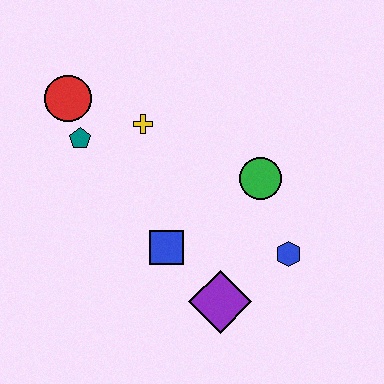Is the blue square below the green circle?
Yes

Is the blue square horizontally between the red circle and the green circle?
Yes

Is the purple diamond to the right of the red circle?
Yes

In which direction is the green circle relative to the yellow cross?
The green circle is to the right of the yellow cross.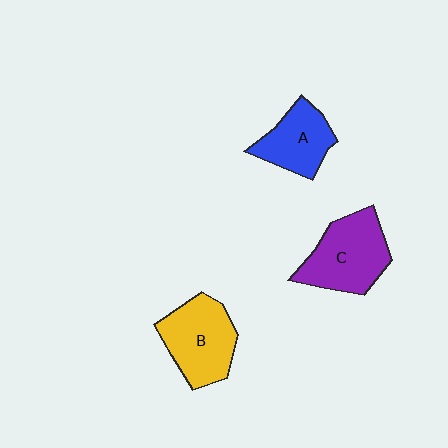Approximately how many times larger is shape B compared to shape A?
Approximately 1.3 times.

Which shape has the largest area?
Shape C (purple).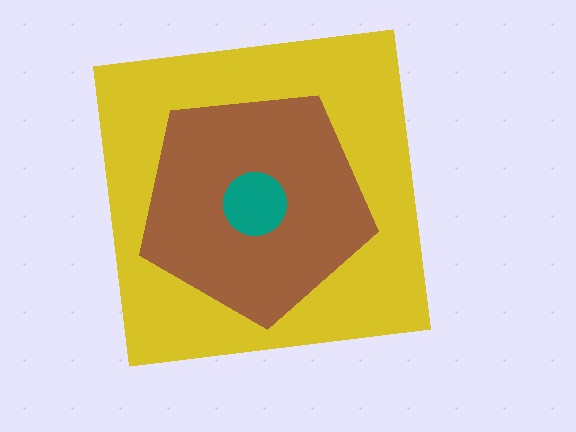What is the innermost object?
The teal circle.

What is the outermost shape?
The yellow square.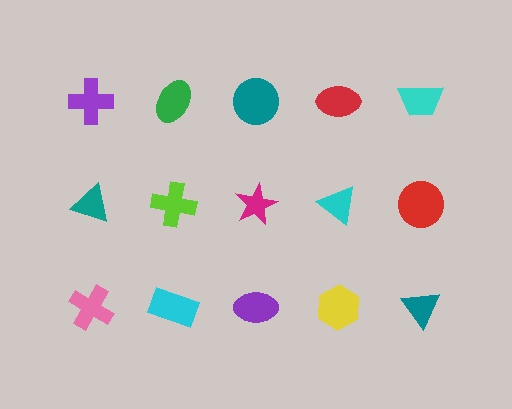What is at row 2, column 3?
A magenta star.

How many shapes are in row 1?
5 shapes.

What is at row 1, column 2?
A green ellipse.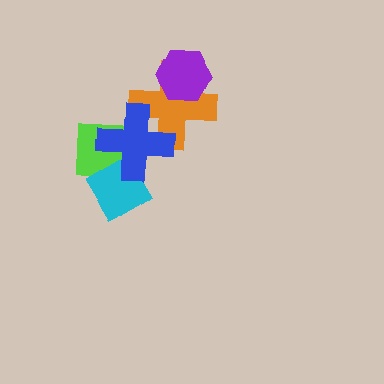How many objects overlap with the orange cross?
2 objects overlap with the orange cross.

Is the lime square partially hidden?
Yes, it is partially covered by another shape.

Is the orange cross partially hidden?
Yes, it is partially covered by another shape.